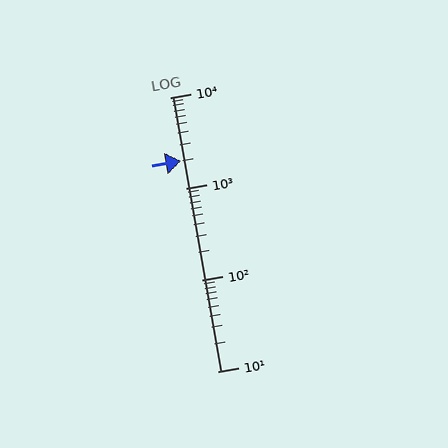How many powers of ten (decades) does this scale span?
The scale spans 3 decades, from 10 to 10000.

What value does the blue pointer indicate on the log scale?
The pointer indicates approximately 2000.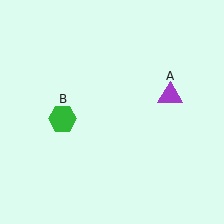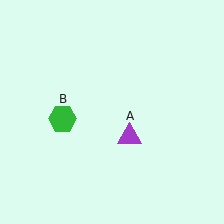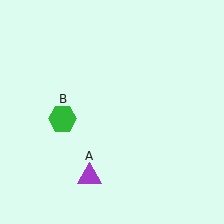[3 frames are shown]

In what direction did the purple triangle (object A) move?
The purple triangle (object A) moved down and to the left.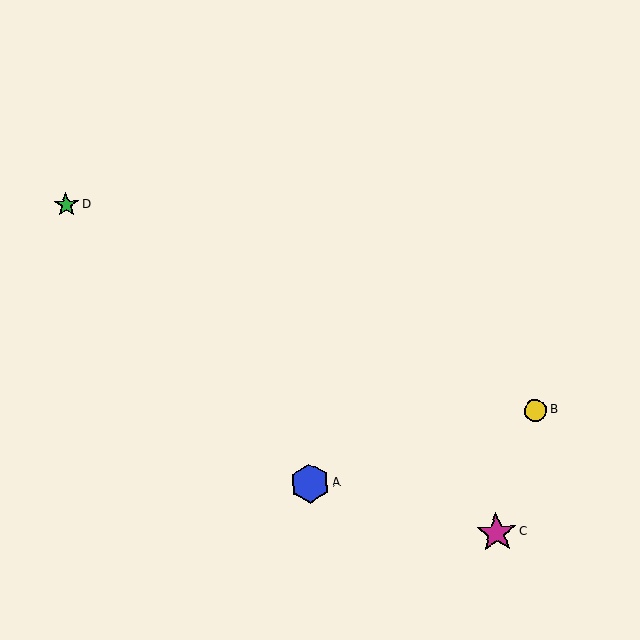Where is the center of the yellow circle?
The center of the yellow circle is at (536, 410).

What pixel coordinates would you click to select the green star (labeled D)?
Click at (66, 205) to select the green star D.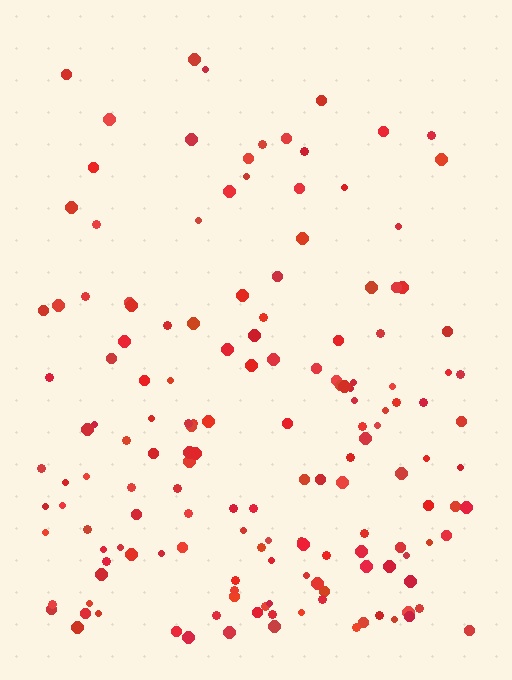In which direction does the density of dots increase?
From top to bottom, with the bottom side densest.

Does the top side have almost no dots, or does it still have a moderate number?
Still a moderate number, just noticeably fewer than the bottom.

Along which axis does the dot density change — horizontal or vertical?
Vertical.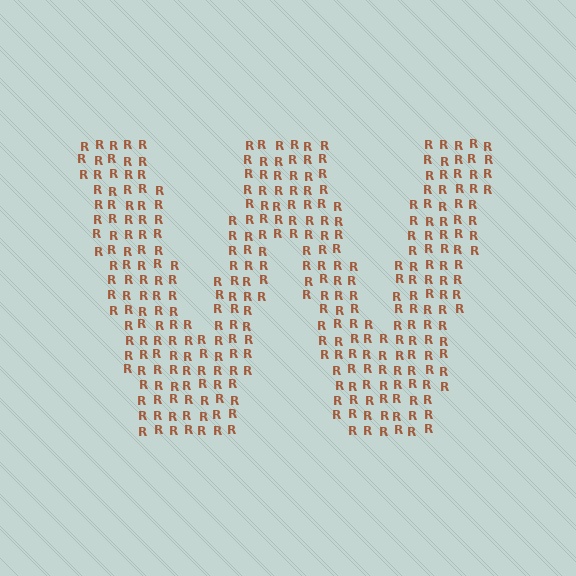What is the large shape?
The large shape is the letter W.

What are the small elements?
The small elements are letter R's.